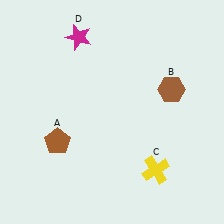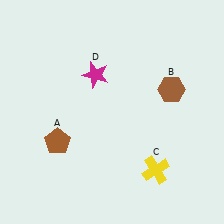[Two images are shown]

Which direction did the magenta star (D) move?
The magenta star (D) moved down.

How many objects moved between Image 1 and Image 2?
1 object moved between the two images.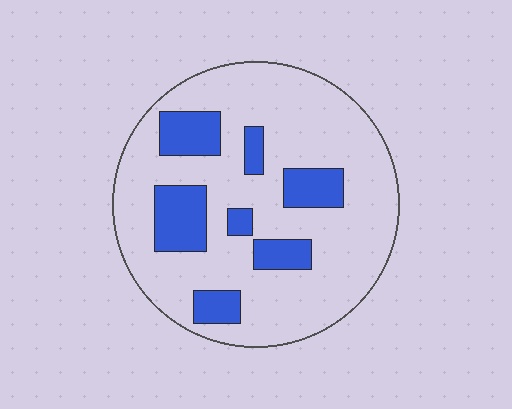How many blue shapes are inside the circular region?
7.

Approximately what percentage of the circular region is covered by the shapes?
Approximately 20%.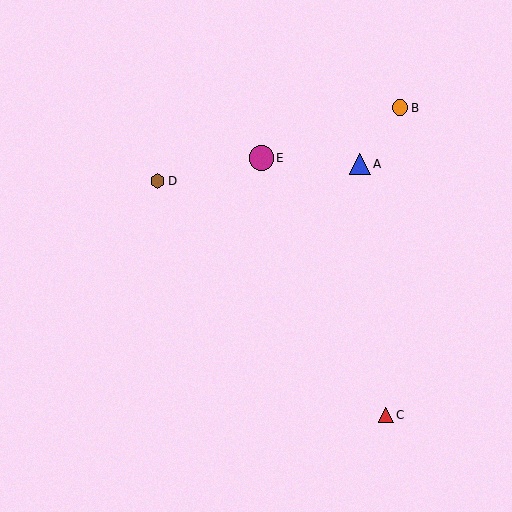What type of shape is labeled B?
Shape B is an orange circle.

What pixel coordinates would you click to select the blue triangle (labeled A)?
Click at (360, 164) to select the blue triangle A.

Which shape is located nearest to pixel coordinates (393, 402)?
The red triangle (labeled C) at (385, 415) is nearest to that location.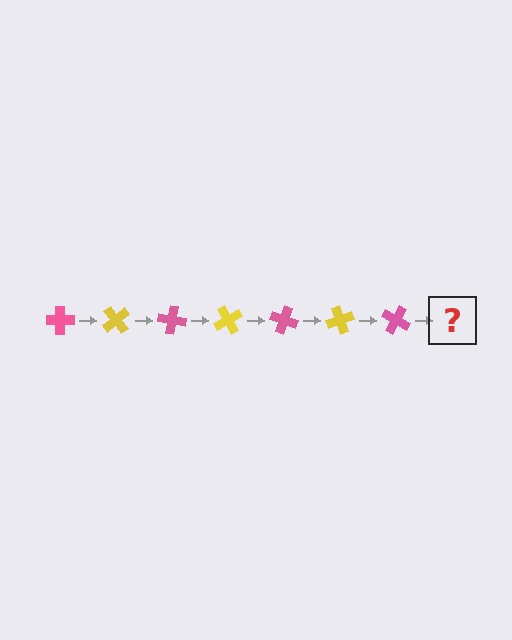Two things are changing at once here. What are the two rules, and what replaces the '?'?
The two rules are that it rotates 50 degrees each step and the color cycles through pink and yellow. The '?' should be a yellow cross, rotated 350 degrees from the start.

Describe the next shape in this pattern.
It should be a yellow cross, rotated 350 degrees from the start.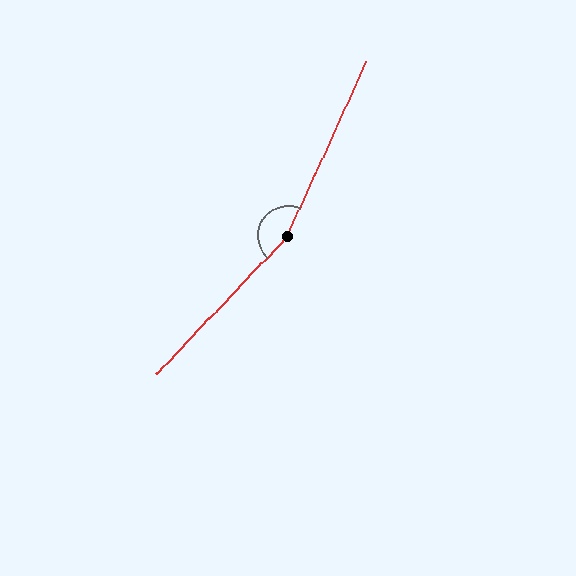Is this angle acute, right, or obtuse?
It is obtuse.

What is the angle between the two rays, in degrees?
Approximately 161 degrees.